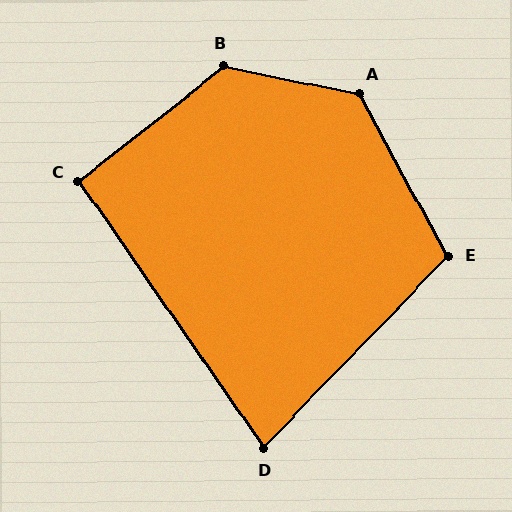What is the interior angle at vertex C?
Approximately 94 degrees (approximately right).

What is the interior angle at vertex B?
Approximately 130 degrees (obtuse).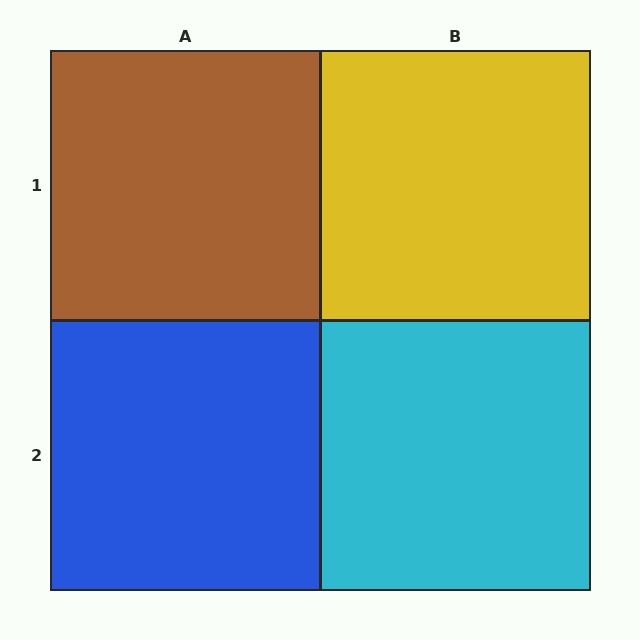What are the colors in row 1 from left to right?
Brown, yellow.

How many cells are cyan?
1 cell is cyan.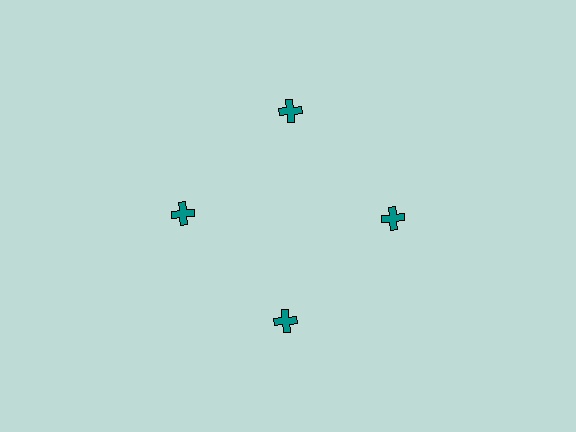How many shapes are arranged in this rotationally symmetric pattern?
There are 4 shapes, arranged in 4 groups of 1.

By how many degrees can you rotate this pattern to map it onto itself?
The pattern maps onto itself every 90 degrees of rotation.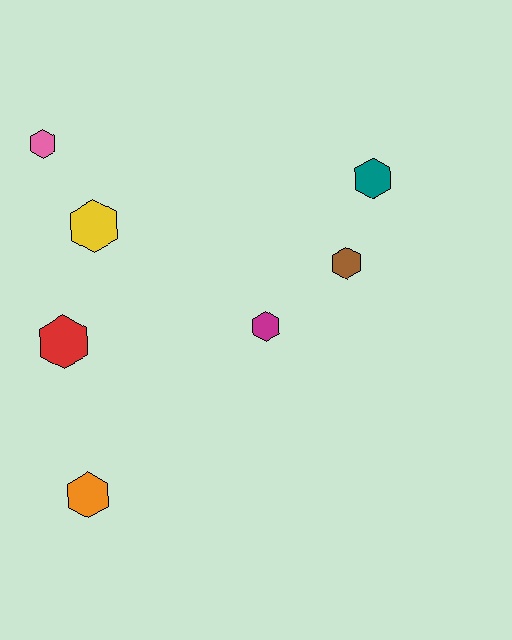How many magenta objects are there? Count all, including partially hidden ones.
There is 1 magenta object.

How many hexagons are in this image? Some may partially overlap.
There are 7 hexagons.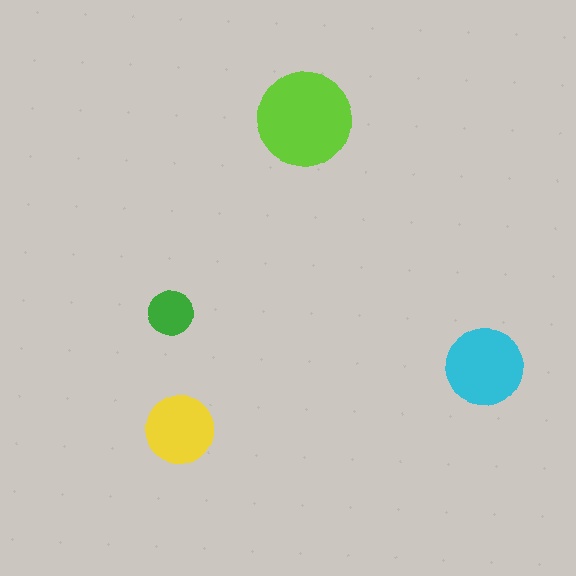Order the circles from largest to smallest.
the lime one, the cyan one, the yellow one, the green one.